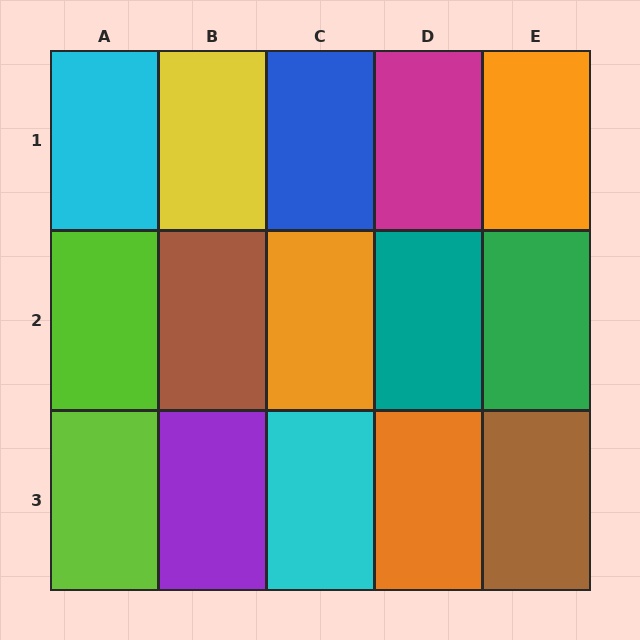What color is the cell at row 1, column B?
Yellow.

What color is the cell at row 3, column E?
Brown.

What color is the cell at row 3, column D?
Orange.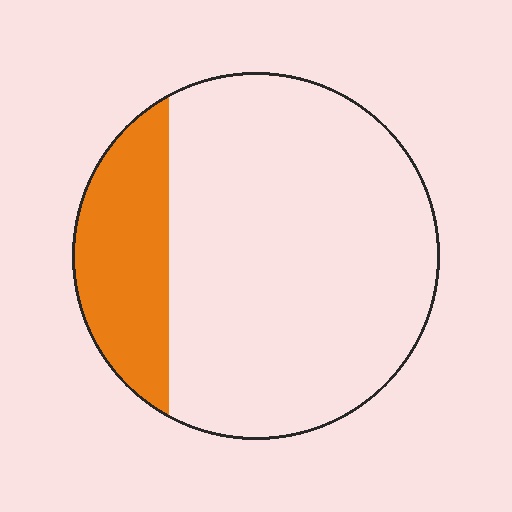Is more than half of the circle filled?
No.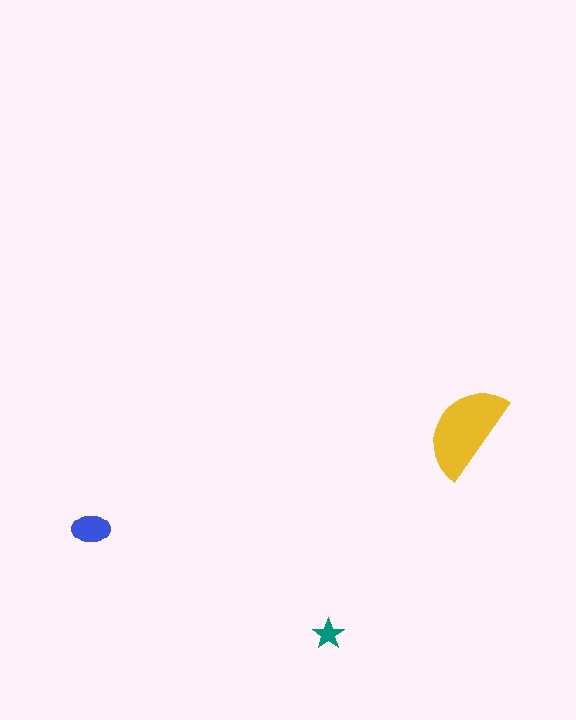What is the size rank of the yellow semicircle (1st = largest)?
1st.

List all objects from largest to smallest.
The yellow semicircle, the blue ellipse, the teal star.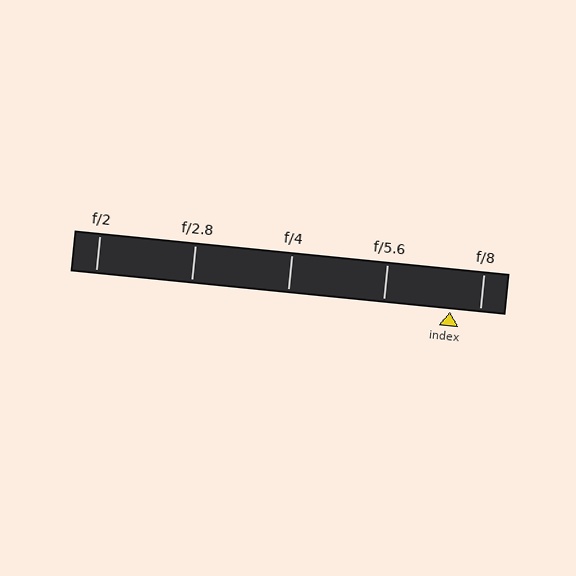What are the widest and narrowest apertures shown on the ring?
The widest aperture shown is f/2 and the narrowest is f/8.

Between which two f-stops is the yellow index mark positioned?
The index mark is between f/5.6 and f/8.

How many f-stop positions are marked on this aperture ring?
There are 5 f-stop positions marked.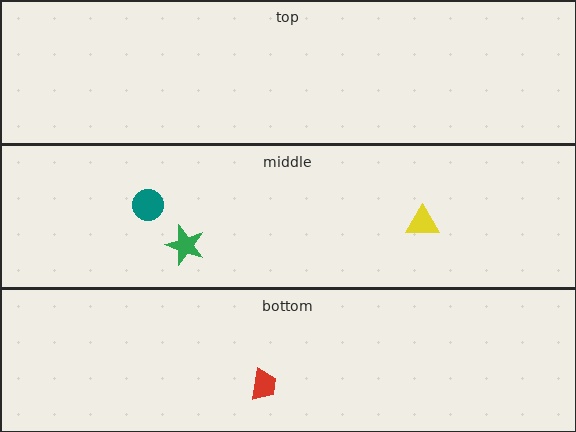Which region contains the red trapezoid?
The bottom region.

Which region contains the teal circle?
The middle region.